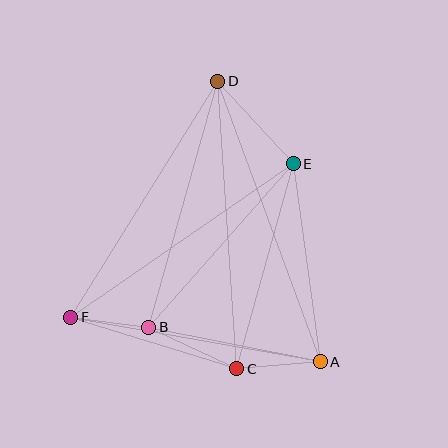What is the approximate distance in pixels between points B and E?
The distance between B and E is approximately 218 pixels.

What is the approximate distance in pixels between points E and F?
The distance between E and F is approximately 270 pixels.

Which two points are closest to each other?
Points B and F are closest to each other.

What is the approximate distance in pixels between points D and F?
The distance between D and F is approximately 278 pixels.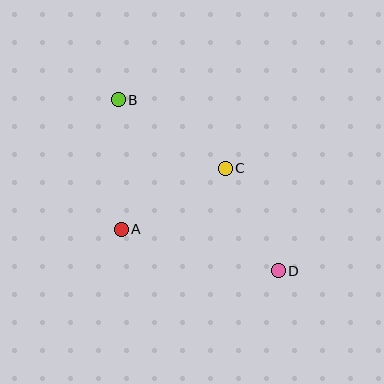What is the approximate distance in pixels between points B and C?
The distance between B and C is approximately 127 pixels.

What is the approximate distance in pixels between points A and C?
The distance between A and C is approximately 121 pixels.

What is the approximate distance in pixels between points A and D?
The distance between A and D is approximately 162 pixels.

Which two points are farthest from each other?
Points B and D are farthest from each other.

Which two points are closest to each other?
Points C and D are closest to each other.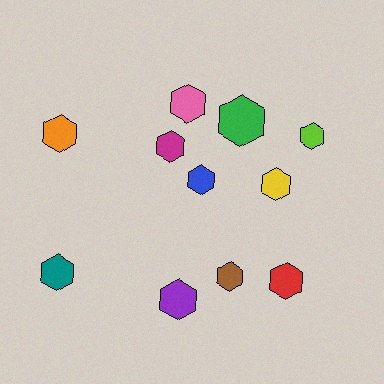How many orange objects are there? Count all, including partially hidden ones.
There is 1 orange object.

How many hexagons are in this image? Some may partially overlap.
There are 11 hexagons.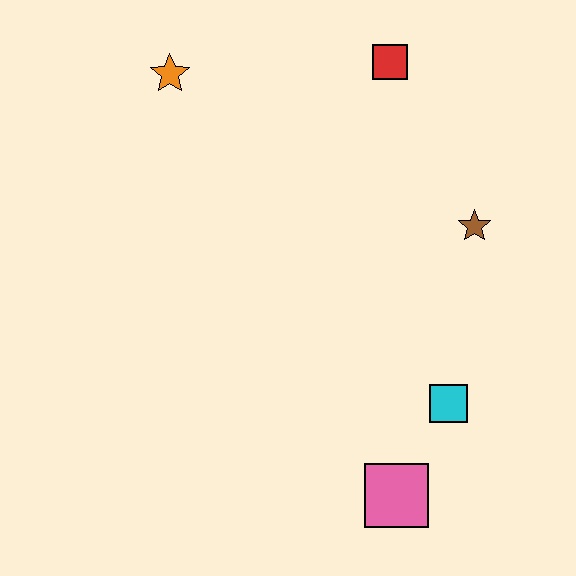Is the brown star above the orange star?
No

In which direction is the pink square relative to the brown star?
The pink square is below the brown star.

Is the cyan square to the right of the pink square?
Yes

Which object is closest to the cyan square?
The pink square is closest to the cyan square.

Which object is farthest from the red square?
The pink square is farthest from the red square.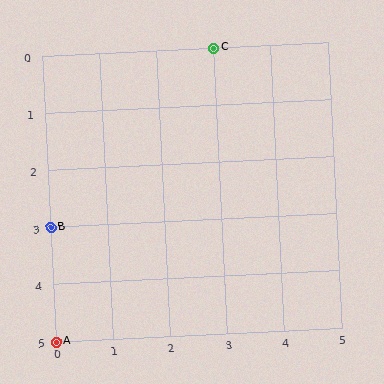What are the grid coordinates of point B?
Point B is at grid coordinates (0, 3).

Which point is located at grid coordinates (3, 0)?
Point C is at (3, 0).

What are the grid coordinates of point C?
Point C is at grid coordinates (3, 0).